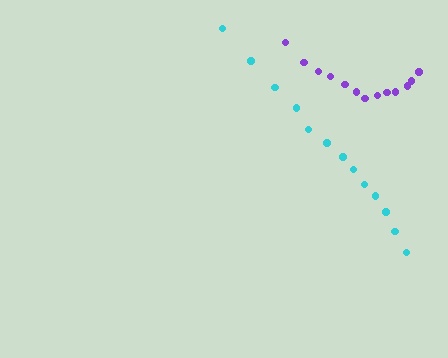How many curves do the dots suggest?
There are 2 distinct paths.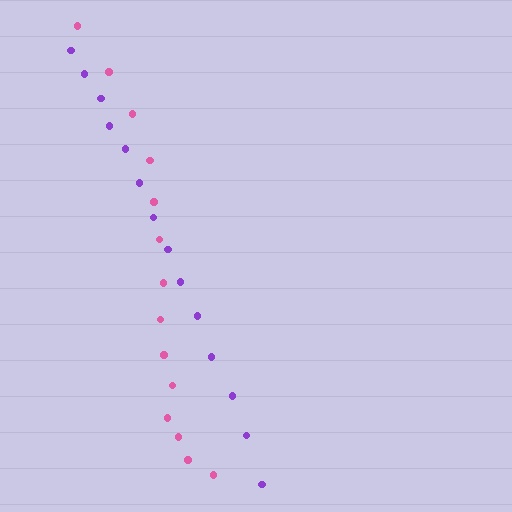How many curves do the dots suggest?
There are 2 distinct paths.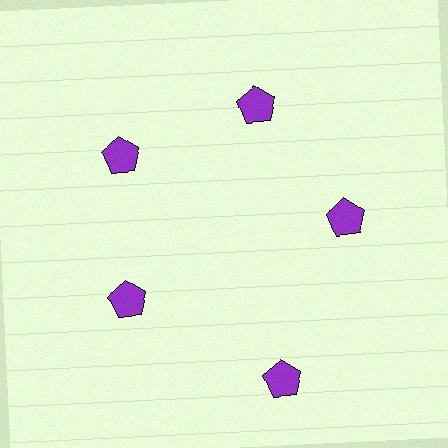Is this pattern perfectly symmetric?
No. The 5 purple pentagons are arranged in a ring, but one element near the 5 o'clock position is pushed outward from the center, breaking the 5-fold rotational symmetry.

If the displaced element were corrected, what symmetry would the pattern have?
It would have 5-fold rotational symmetry — the pattern would map onto itself every 72 degrees.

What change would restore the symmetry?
The symmetry would be restored by moving it inward, back onto the ring so that all 5 pentagons sit at equal angles and equal distance from the center.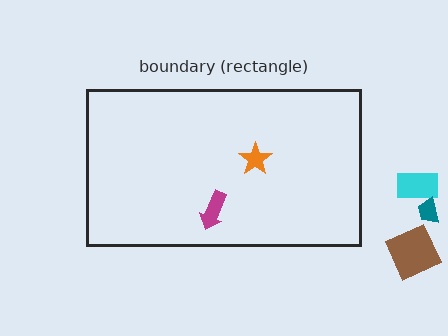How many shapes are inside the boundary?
2 inside, 3 outside.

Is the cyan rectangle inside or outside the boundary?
Outside.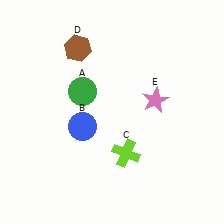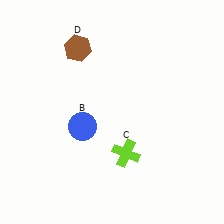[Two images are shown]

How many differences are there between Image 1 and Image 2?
There are 2 differences between the two images.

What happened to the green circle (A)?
The green circle (A) was removed in Image 2. It was in the top-left area of Image 1.